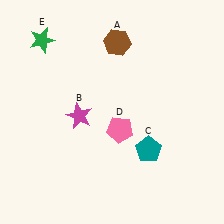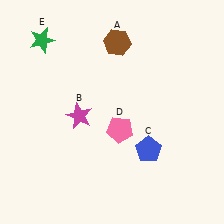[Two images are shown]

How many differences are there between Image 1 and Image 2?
There is 1 difference between the two images.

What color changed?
The pentagon (C) changed from teal in Image 1 to blue in Image 2.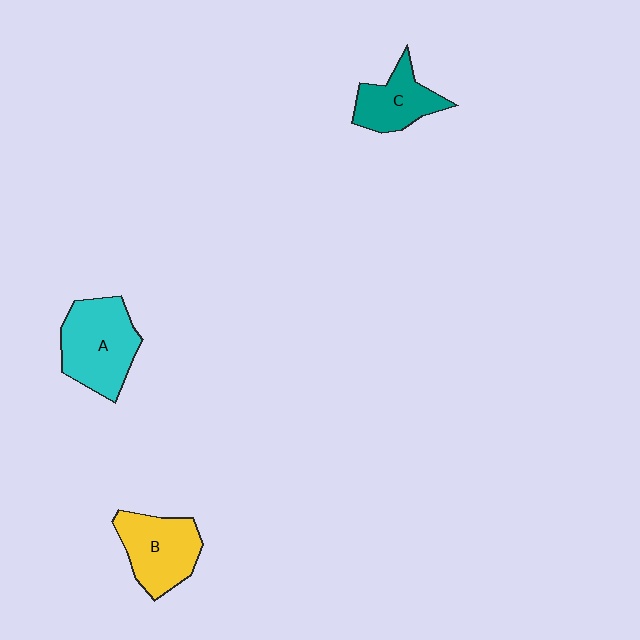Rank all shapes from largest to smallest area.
From largest to smallest: A (cyan), B (yellow), C (teal).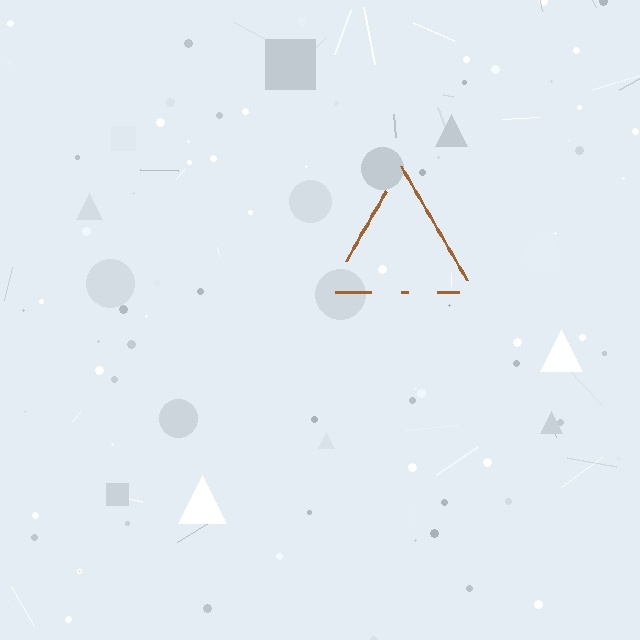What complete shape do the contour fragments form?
The contour fragments form a triangle.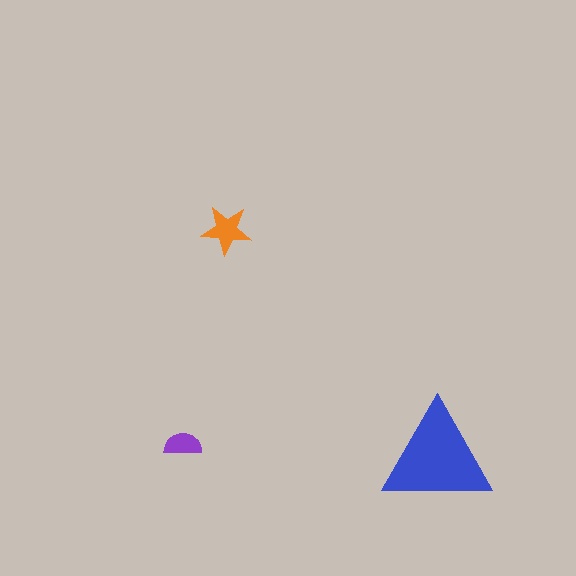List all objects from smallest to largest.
The purple semicircle, the orange star, the blue triangle.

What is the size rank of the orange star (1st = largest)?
2nd.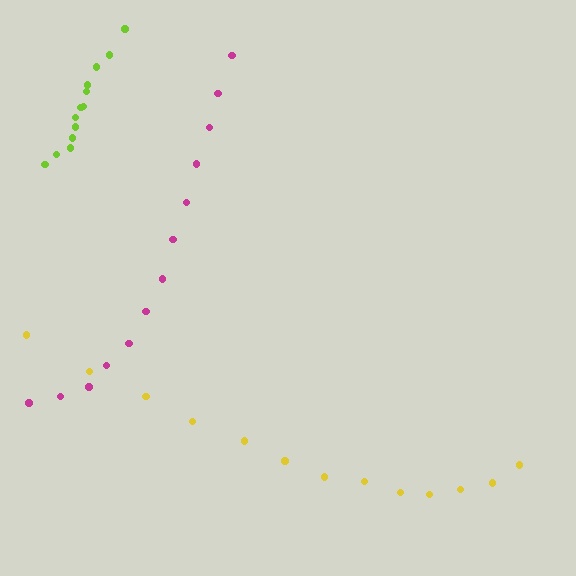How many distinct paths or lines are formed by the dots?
There are 3 distinct paths.